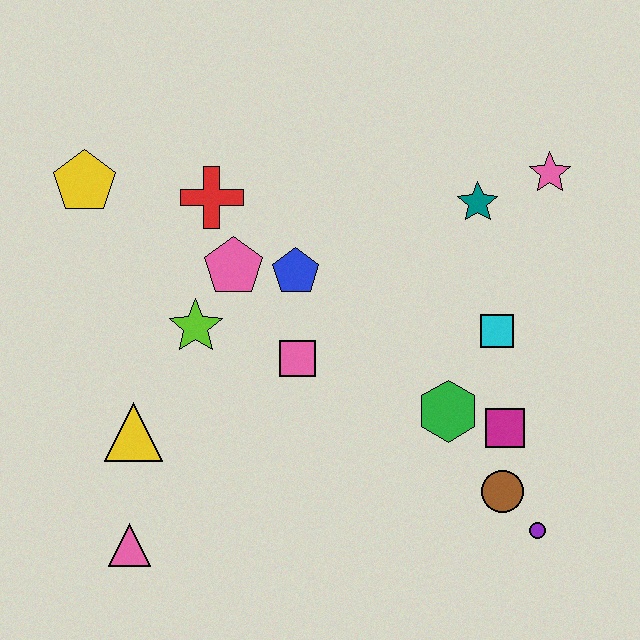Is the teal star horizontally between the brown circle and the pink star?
No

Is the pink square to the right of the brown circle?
No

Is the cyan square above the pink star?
No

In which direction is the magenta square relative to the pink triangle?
The magenta square is to the right of the pink triangle.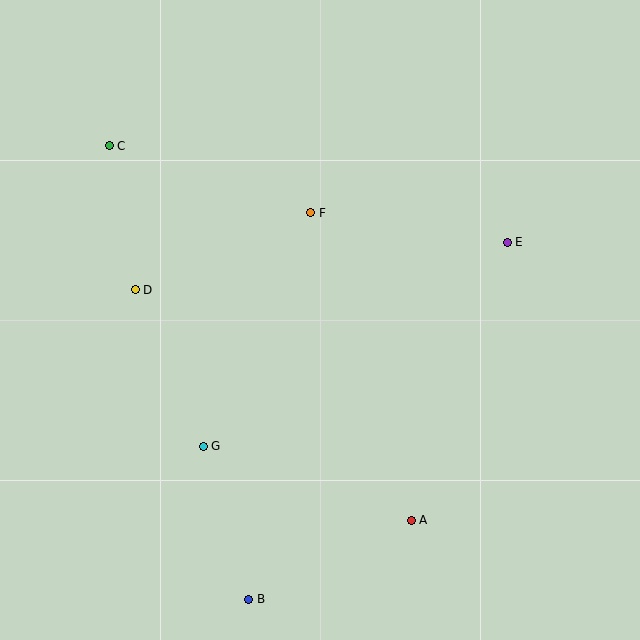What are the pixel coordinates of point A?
Point A is at (411, 520).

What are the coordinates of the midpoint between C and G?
The midpoint between C and G is at (156, 296).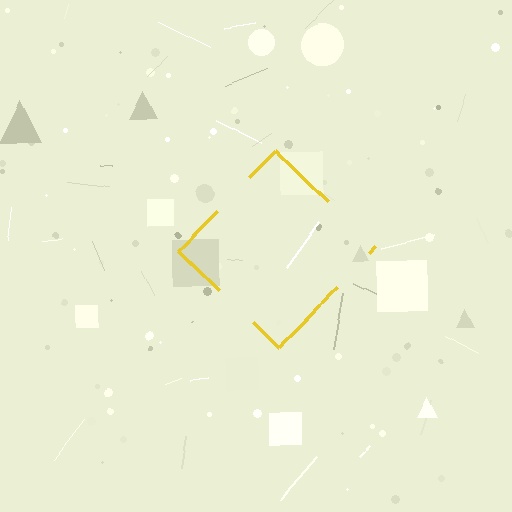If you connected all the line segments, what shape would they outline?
They would outline a diamond.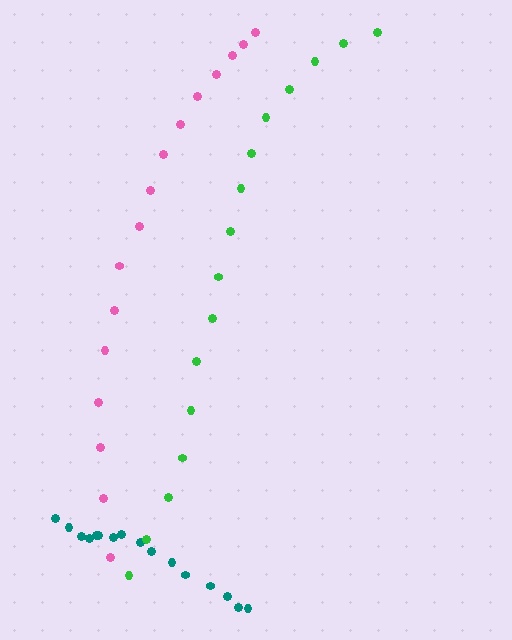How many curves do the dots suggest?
There are 3 distinct paths.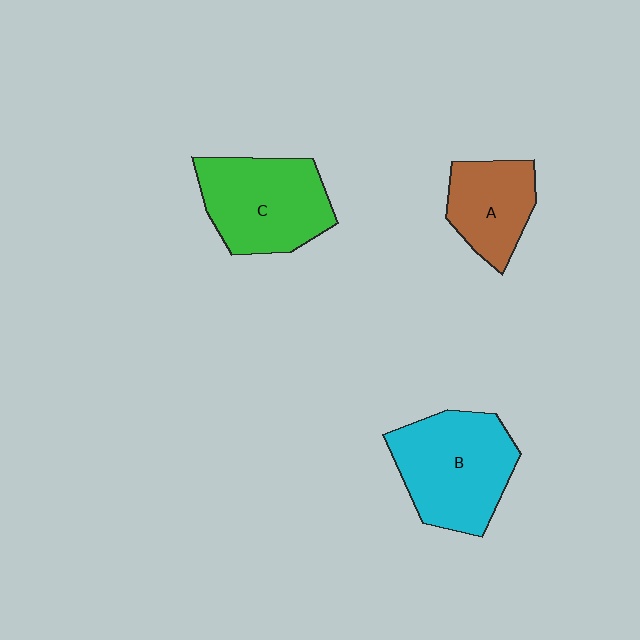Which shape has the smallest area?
Shape A (brown).